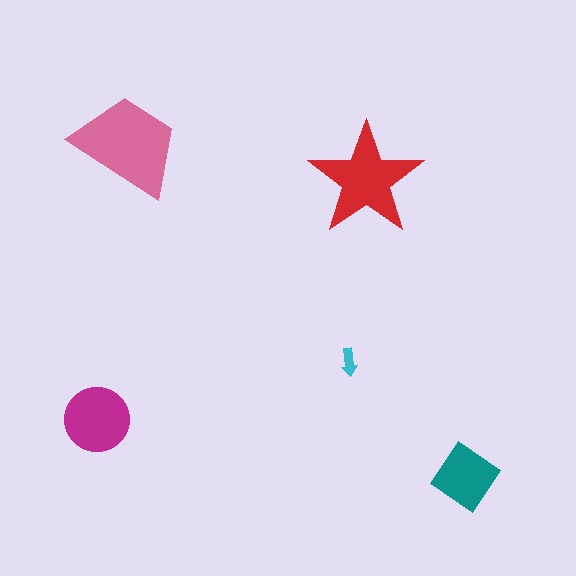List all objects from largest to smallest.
The pink trapezoid, the red star, the magenta circle, the teal diamond, the cyan arrow.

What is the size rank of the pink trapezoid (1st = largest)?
1st.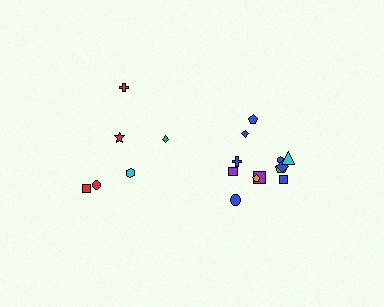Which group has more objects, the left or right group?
The right group.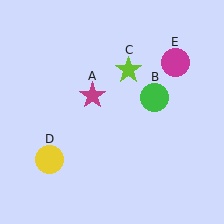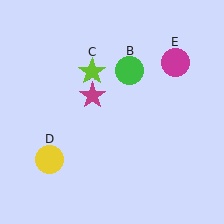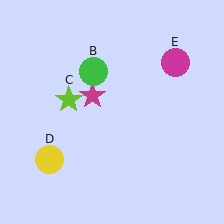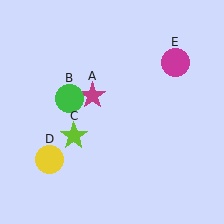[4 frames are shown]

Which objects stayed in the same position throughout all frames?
Magenta star (object A) and yellow circle (object D) and magenta circle (object E) remained stationary.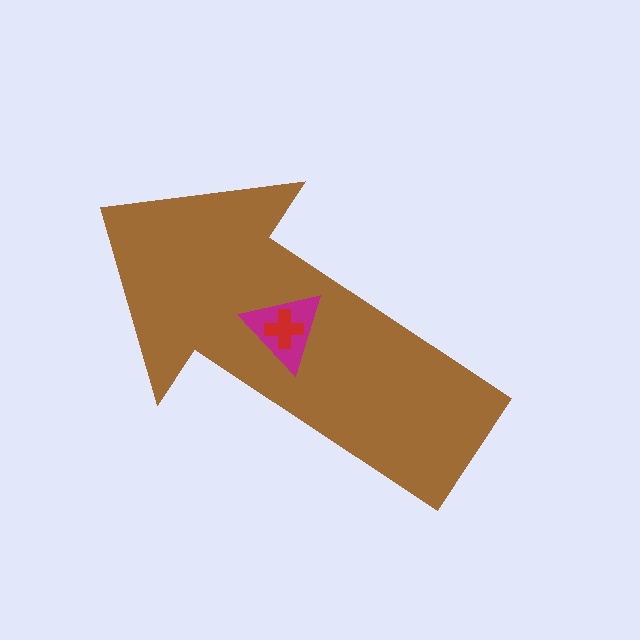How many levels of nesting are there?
3.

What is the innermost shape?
The red cross.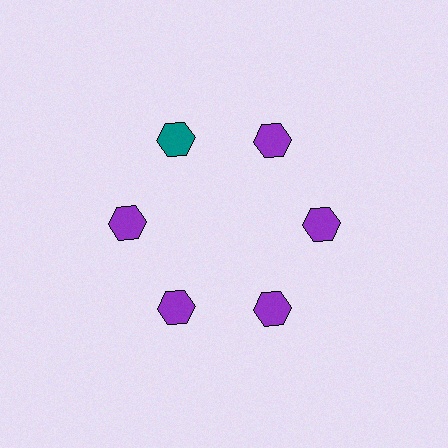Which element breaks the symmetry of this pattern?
The teal hexagon at roughly the 11 o'clock position breaks the symmetry. All other shapes are purple hexagons.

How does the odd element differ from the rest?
It has a different color: teal instead of purple.